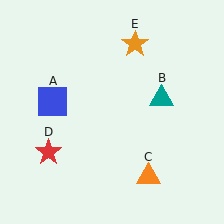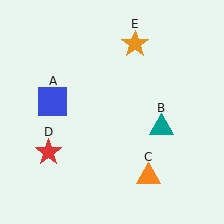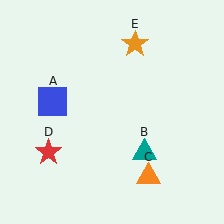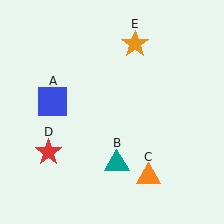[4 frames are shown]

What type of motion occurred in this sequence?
The teal triangle (object B) rotated clockwise around the center of the scene.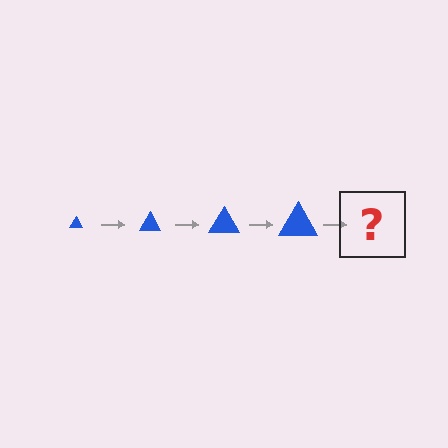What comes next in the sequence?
The next element should be a blue triangle, larger than the previous one.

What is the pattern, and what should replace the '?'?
The pattern is that the triangle gets progressively larger each step. The '?' should be a blue triangle, larger than the previous one.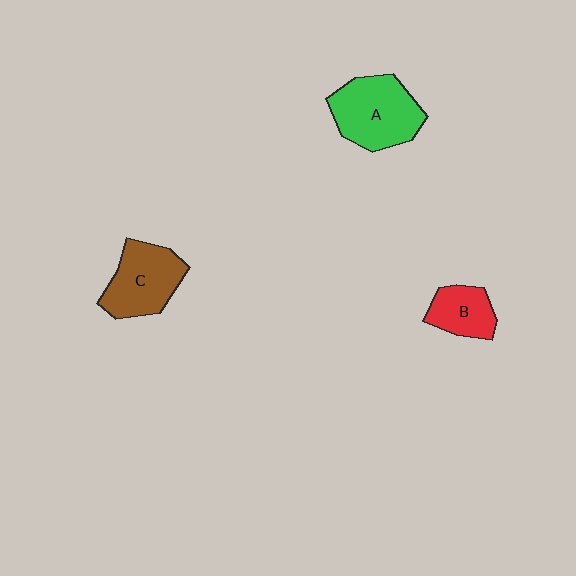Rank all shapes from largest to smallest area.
From largest to smallest: A (green), C (brown), B (red).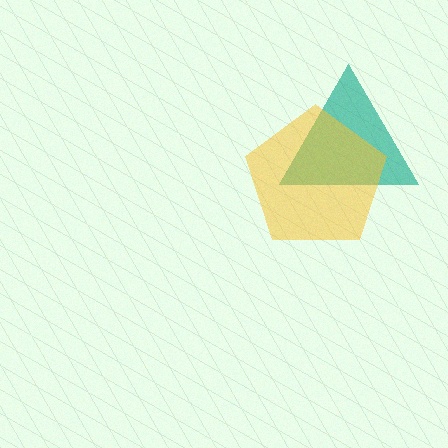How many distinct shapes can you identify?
There are 2 distinct shapes: a teal triangle, a yellow pentagon.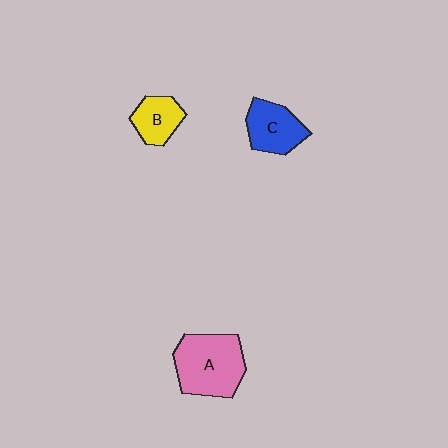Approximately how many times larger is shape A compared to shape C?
Approximately 1.6 times.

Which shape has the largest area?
Shape A (pink).